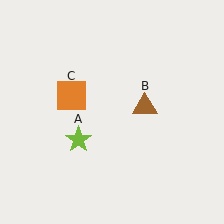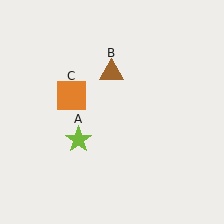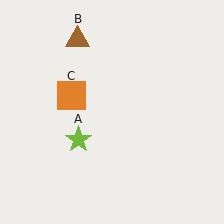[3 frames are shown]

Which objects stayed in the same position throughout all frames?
Lime star (object A) and orange square (object C) remained stationary.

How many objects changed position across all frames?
1 object changed position: brown triangle (object B).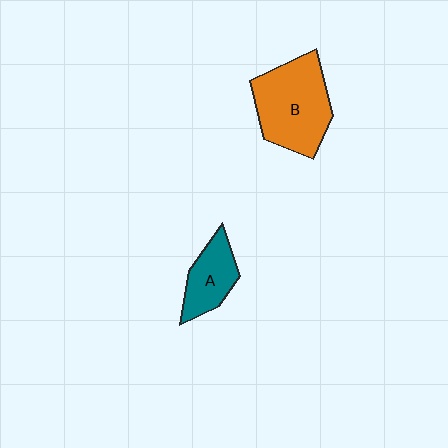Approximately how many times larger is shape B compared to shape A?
Approximately 1.9 times.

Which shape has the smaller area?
Shape A (teal).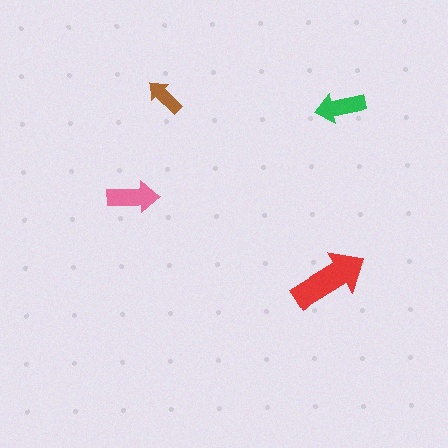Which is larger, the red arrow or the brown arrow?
The red one.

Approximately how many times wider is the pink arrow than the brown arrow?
About 1.5 times wider.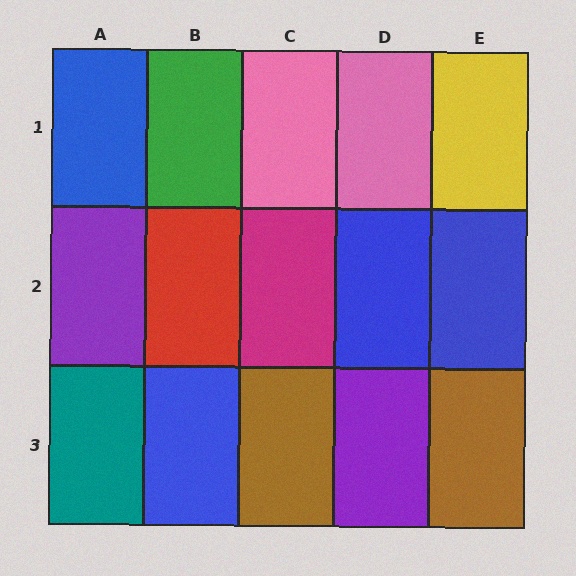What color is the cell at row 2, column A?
Purple.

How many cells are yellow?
1 cell is yellow.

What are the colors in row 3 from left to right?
Teal, blue, brown, purple, brown.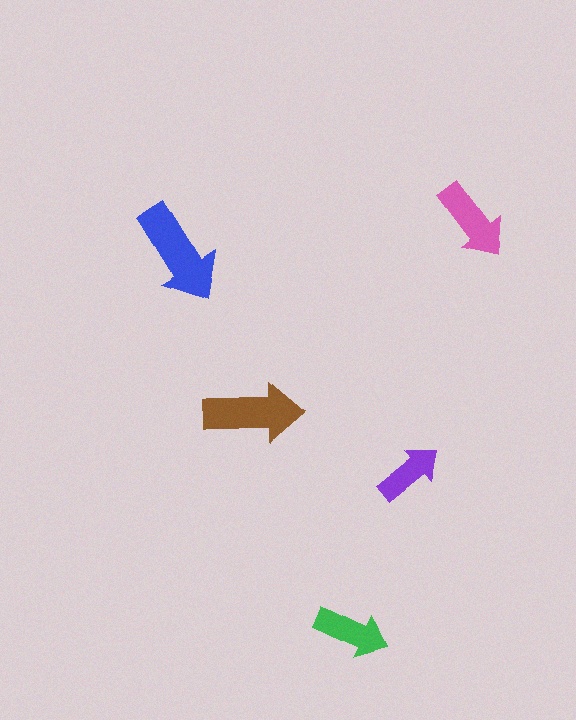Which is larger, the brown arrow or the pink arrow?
The brown one.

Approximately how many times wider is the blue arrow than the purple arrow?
About 1.5 times wider.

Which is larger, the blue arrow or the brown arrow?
The blue one.